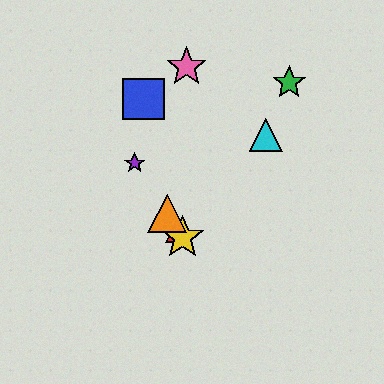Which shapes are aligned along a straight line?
The red triangle, the yellow star, the purple star, the orange triangle are aligned along a straight line.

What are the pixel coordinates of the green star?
The green star is at (289, 83).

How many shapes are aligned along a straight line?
4 shapes (the red triangle, the yellow star, the purple star, the orange triangle) are aligned along a straight line.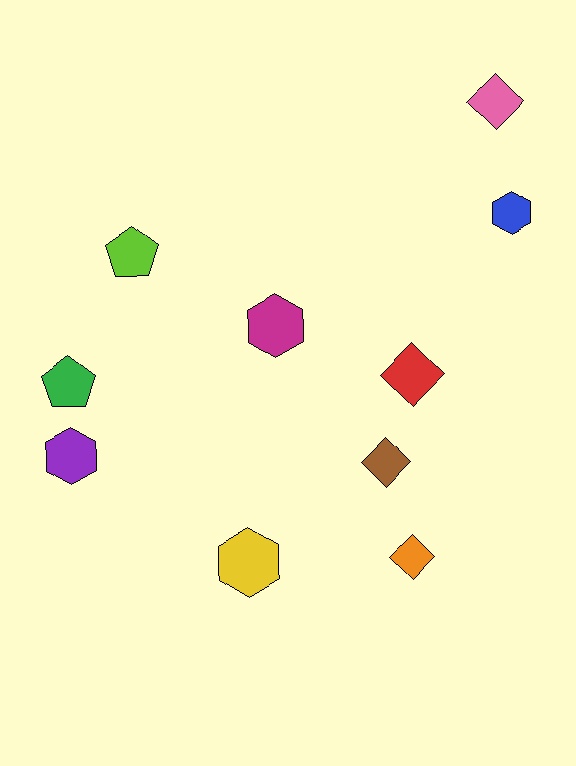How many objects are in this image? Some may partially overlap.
There are 10 objects.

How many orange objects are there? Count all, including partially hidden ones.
There is 1 orange object.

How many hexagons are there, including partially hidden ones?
There are 4 hexagons.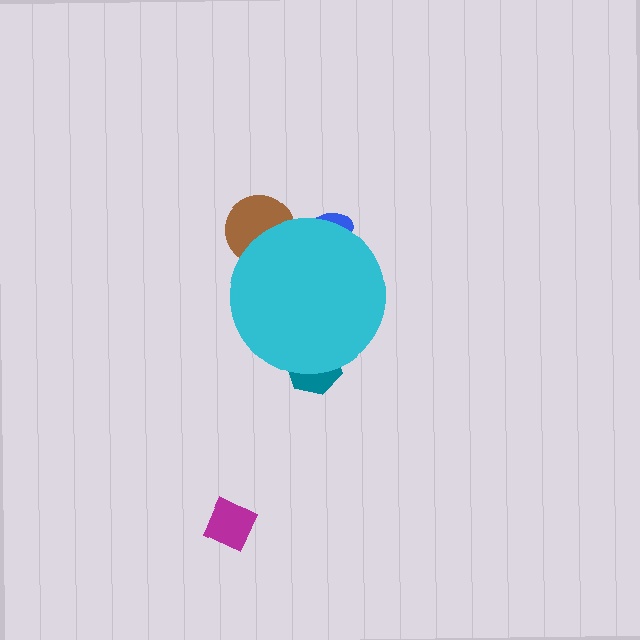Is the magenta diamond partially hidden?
No, the magenta diamond is fully visible.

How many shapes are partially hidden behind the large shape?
3 shapes are partially hidden.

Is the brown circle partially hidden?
Yes, the brown circle is partially hidden behind the cyan circle.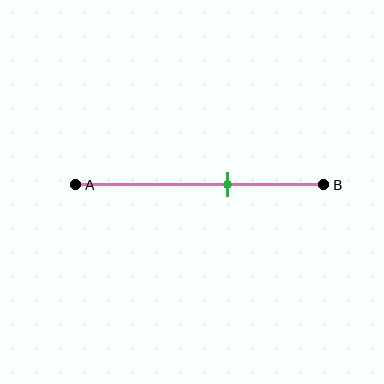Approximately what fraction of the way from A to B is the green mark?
The green mark is approximately 60% of the way from A to B.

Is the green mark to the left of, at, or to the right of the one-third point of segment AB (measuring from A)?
The green mark is to the right of the one-third point of segment AB.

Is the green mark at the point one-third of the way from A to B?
No, the mark is at about 60% from A, not at the 33% one-third point.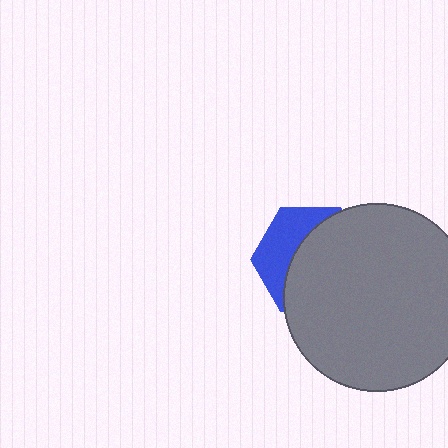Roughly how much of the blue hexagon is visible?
A small part of it is visible (roughly 36%).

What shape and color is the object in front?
The object in front is a gray circle.